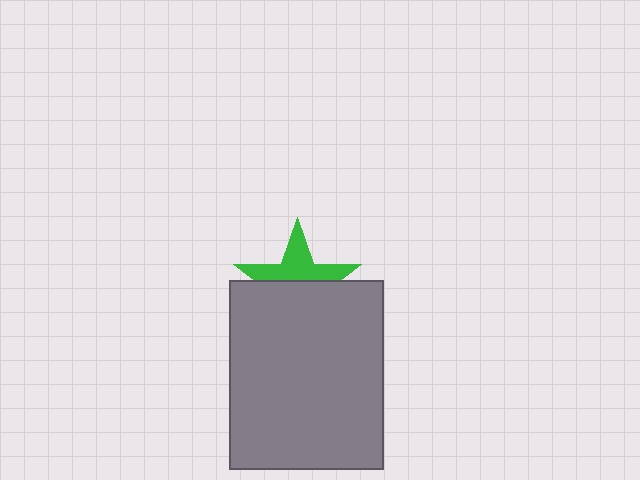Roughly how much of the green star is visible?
About half of it is visible (roughly 46%).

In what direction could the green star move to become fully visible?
The green star could move up. That would shift it out from behind the gray rectangle entirely.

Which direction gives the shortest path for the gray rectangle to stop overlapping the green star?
Moving down gives the shortest separation.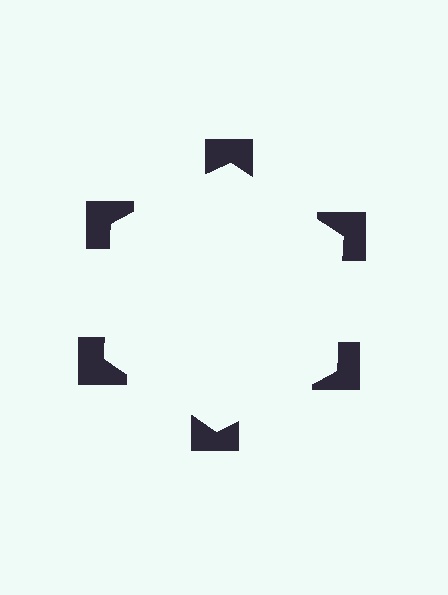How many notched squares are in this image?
There are 6 — one at each vertex of the illusory hexagon.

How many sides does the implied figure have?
6 sides.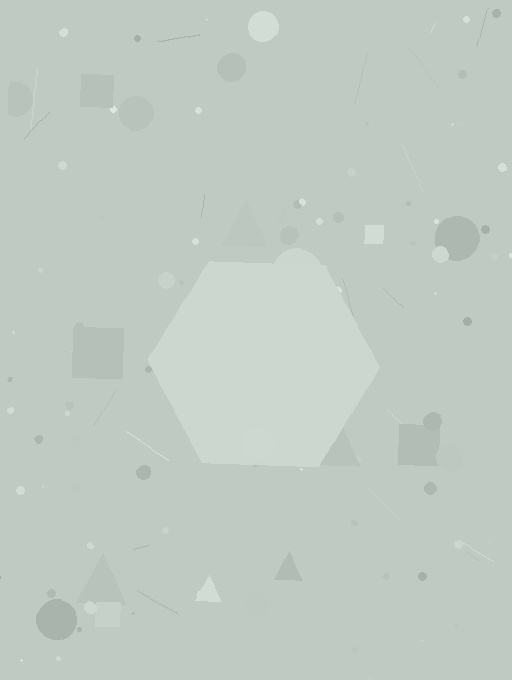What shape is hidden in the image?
A hexagon is hidden in the image.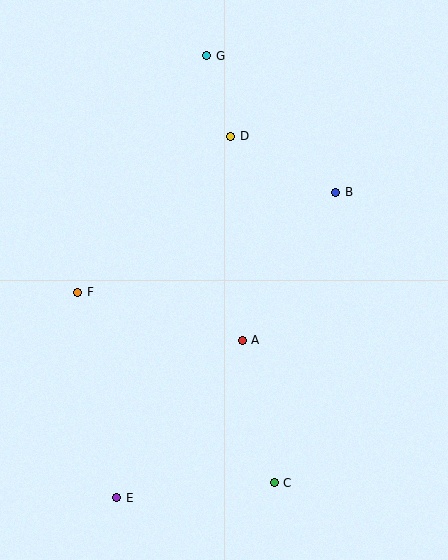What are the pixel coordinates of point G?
Point G is at (207, 56).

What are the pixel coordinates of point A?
Point A is at (242, 340).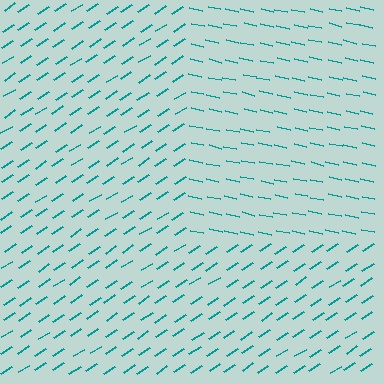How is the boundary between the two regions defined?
The boundary is defined purely by a change in line orientation (approximately 45 degrees difference). All lines are the same color and thickness.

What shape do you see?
I see a rectangle.